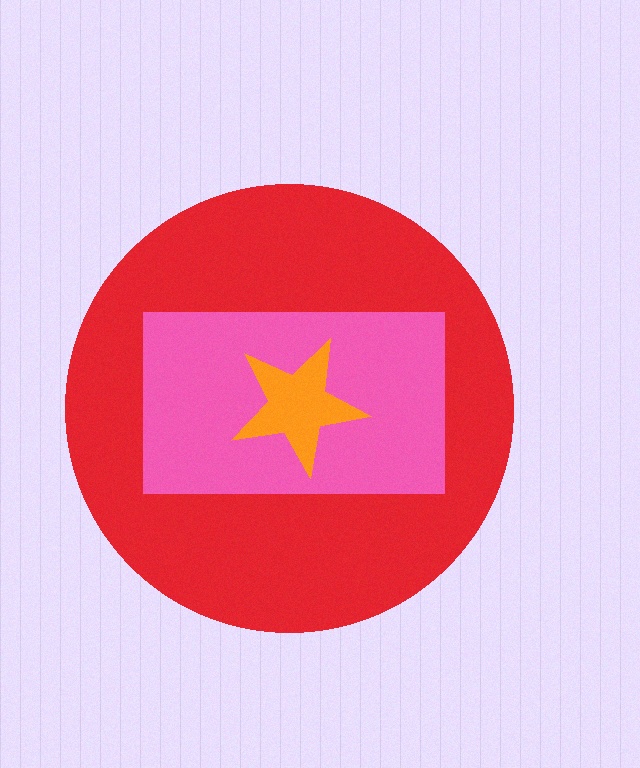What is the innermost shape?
The orange star.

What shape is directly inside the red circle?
The pink rectangle.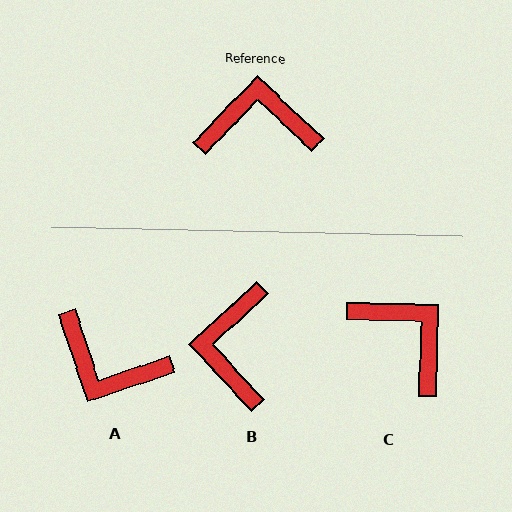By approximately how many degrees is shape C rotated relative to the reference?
Approximately 48 degrees clockwise.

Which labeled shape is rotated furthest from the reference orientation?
A, about 152 degrees away.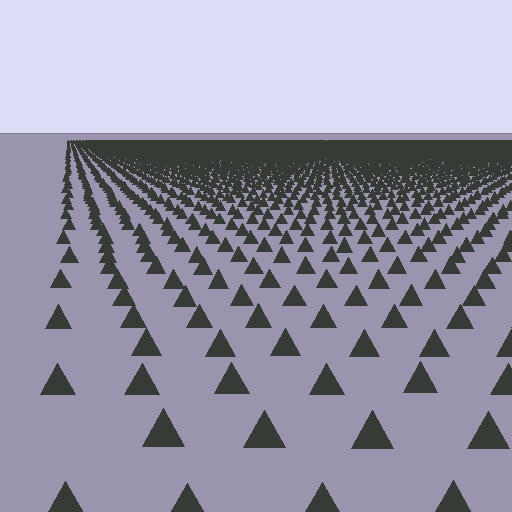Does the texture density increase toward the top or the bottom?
Density increases toward the top.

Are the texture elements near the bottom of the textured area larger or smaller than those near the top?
Larger. Near the bottom, elements are closer to the viewer and appear at a bigger on-screen size.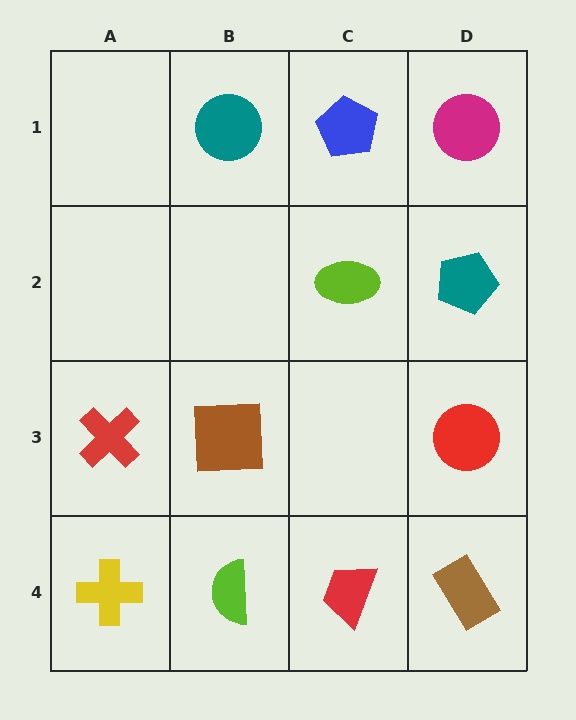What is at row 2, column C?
A lime ellipse.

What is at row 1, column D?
A magenta circle.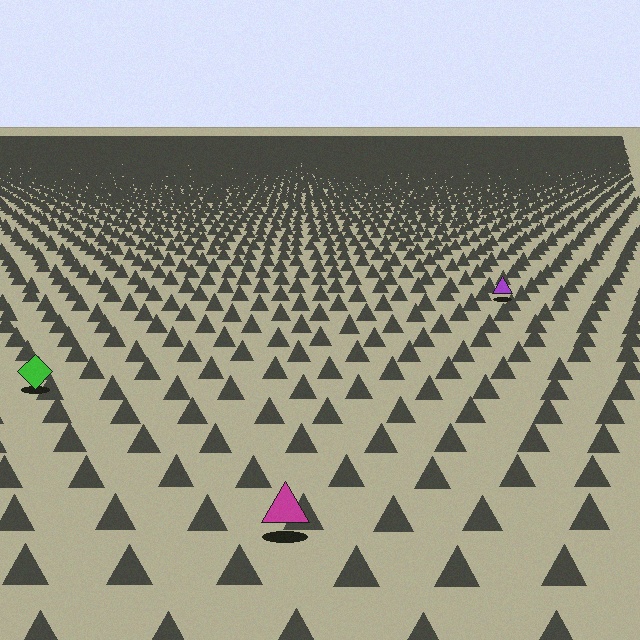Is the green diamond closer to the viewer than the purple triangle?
Yes. The green diamond is closer — you can tell from the texture gradient: the ground texture is coarser near it.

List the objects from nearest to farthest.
From nearest to farthest: the magenta triangle, the green diamond, the purple triangle.